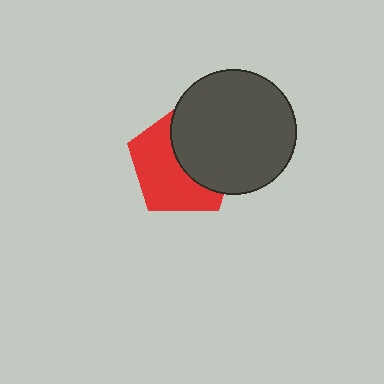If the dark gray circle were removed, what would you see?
You would see the complete red pentagon.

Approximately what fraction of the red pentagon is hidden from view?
Roughly 46% of the red pentagon is hidden behind the dark gray circle.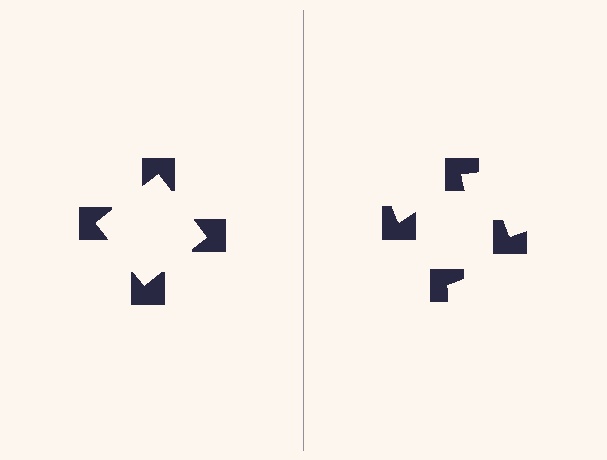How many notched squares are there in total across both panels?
8 — 4 on each side.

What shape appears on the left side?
An illusory square.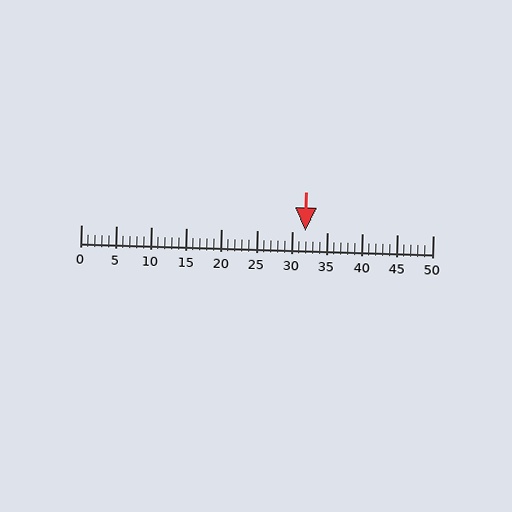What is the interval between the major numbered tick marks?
The major tick marks are spaced 5 units apart.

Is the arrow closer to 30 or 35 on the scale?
The arrow is closer to 30.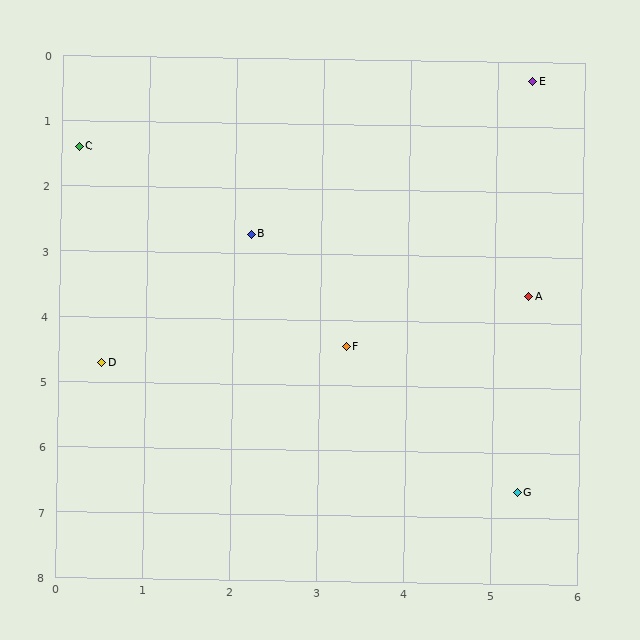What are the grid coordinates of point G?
Point G is at approximately (5.3, 6.6).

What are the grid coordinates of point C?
Point C is at approximately (0.2, 1.4).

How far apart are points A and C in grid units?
Points A and C are about 5.6 grid units apart.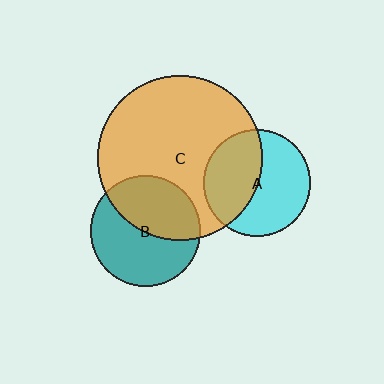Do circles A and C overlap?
Yes.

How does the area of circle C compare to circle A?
Approximately 2.4 times.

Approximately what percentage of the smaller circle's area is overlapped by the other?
Approximately 45%.